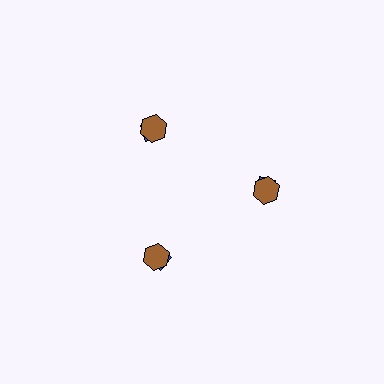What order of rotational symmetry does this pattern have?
This pattern has 3-fold rotational symmetry.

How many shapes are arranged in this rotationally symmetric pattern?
There are 6 shapes, arranged in 3 groups of 2.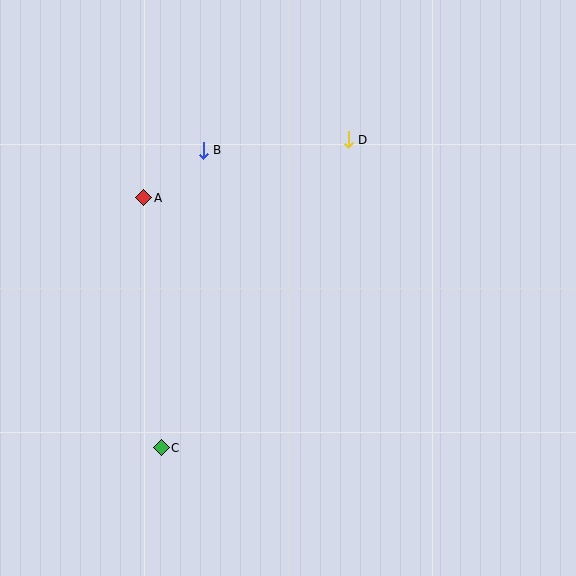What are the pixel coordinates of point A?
Point A is at (144, 198).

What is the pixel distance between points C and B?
The distance between C and B is 300 pixels.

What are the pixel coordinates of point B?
Point B is at (203, 150).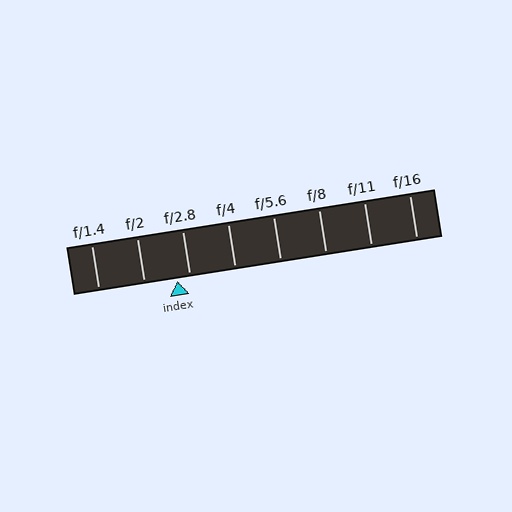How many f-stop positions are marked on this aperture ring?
There are 8 f-stop positions marked.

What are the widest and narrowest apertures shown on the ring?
The widest aperture shown is f/1.4 and the narrowest is f/16.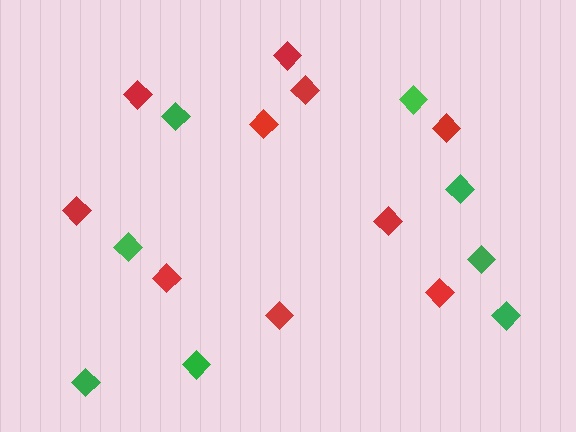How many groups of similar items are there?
There are 2 groups: one group of green diamonds (8) and one group of red diamonds (10).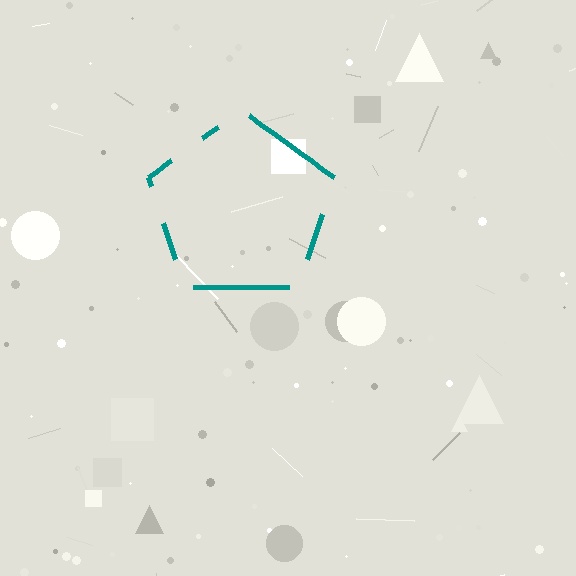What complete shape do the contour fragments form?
The contour fragments form a pentagon.